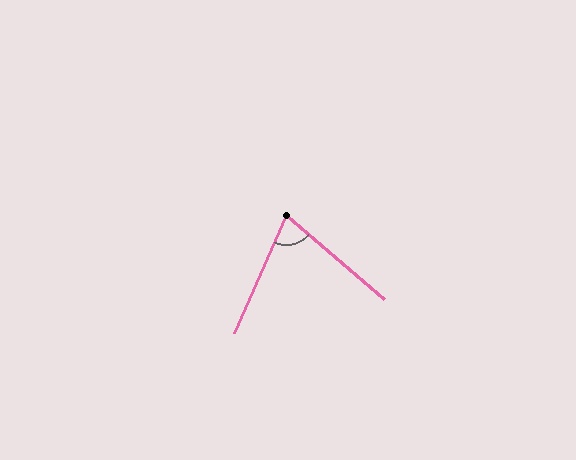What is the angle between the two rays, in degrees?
Approximately 73 degrees.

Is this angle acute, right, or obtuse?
It is acute.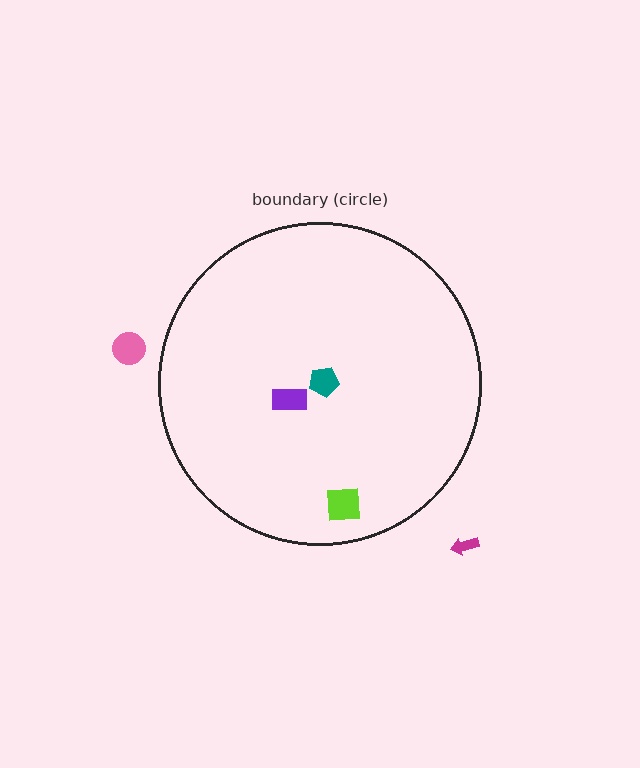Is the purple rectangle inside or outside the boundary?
Inside.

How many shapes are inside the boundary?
3 inside, 2 outside.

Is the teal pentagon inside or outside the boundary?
Inside.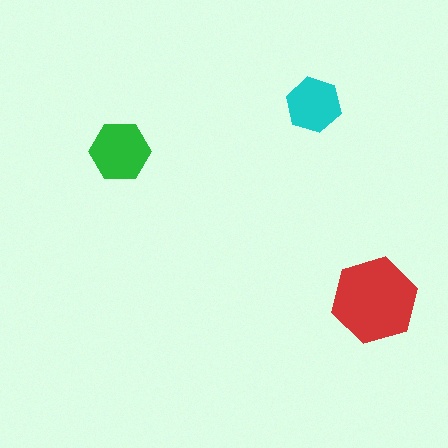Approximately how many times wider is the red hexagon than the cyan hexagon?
About 1.5 times wider.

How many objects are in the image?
There are 3 objects in the image.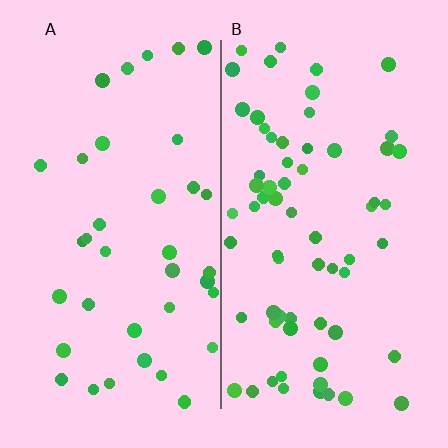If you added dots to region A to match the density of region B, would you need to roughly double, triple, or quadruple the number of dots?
Approximately double.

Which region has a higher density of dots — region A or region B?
B (the right).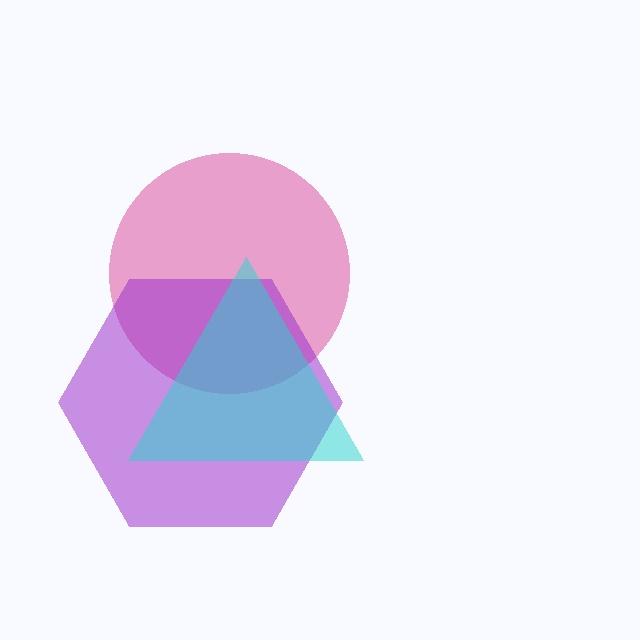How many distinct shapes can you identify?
There are 3 distinct shapes: a pink circle, a purple hexagon, a cyan triangle.